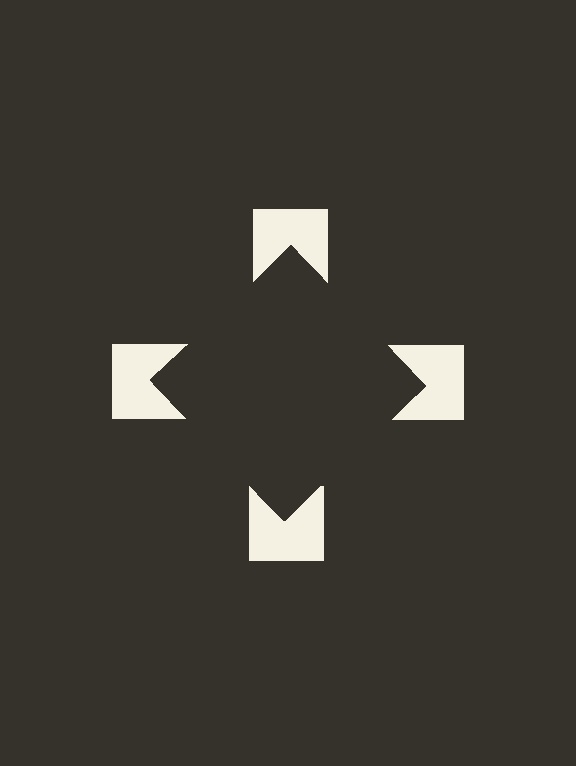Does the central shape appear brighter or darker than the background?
It typically appears slightly darker than the background, even though no actual brightness change is drawn.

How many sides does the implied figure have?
4 sides.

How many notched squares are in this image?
There are 4 — one at each vertex of the illusory square.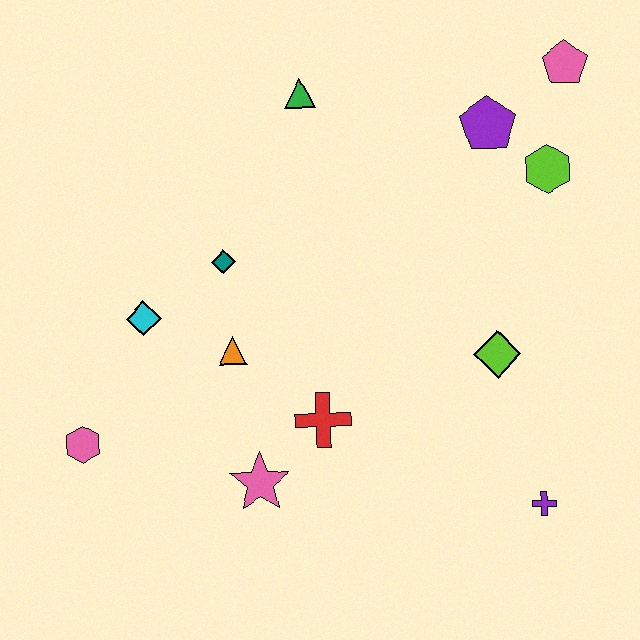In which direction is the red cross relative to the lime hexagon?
The red cross is below the lime hexagon.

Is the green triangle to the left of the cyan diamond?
No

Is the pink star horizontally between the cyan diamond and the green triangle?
Yes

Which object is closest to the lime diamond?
The purple cross is closest to the lime diamond.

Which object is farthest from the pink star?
The pink pentagon is farthest from the pink star.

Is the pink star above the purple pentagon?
No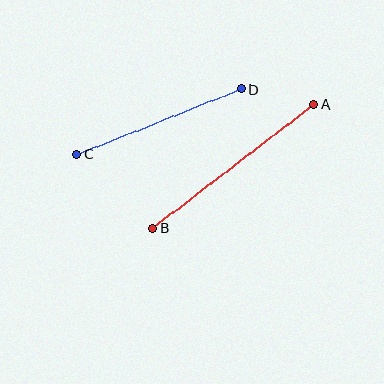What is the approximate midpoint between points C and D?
The midpoint is at approximately (159, 122) pixels.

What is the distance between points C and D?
The distance is approximately 177 pixels.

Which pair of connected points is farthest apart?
Points A and B are farthest apart.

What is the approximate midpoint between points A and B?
The midpoint is at approximately (233, 166) pixels.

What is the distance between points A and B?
The distance is approximately 203 pixels.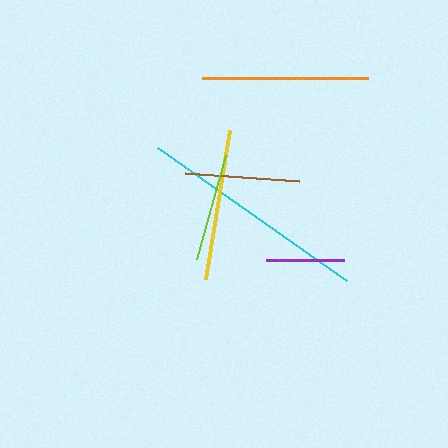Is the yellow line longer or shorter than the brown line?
The yellow line is longer than the brown line.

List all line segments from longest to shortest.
From longest to shortest: cyan, orange, yellow, brown, lime, purple.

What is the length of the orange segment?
The orange segment is approximately 166 pixels long.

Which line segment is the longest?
The cyan line is the longest at approximately 231 pixels.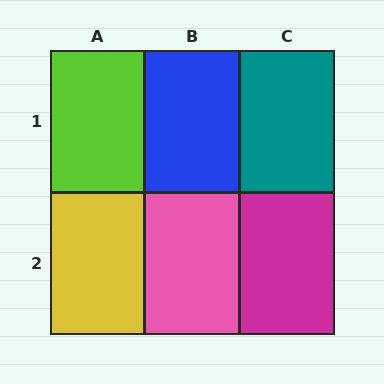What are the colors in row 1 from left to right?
Lime, blue, teal.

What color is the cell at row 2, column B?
Pink.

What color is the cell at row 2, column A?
Yellow.